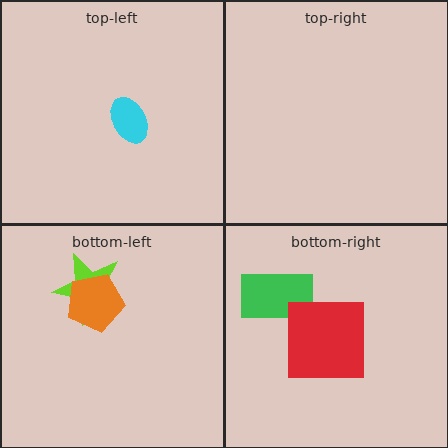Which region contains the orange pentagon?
The bottom-left region.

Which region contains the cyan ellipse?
The top-left region.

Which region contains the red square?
The bottom-right region.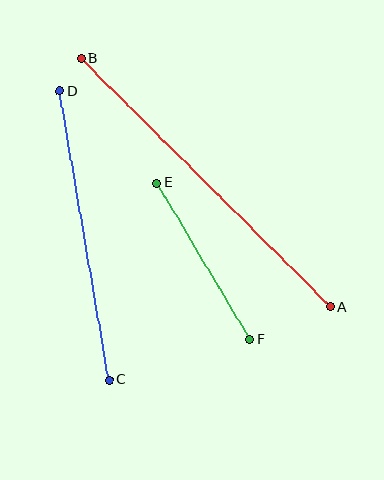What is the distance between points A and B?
The distance is approximately 352 pixels.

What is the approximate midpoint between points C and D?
The midpoint is at approximately (84, 236) pixels.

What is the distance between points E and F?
The distance is approximately 182 pixels.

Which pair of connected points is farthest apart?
Points A and B are farthest apart.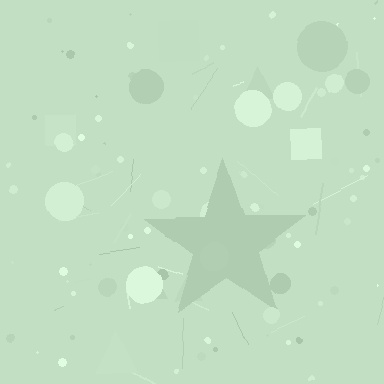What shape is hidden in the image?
A star is hidden in the image.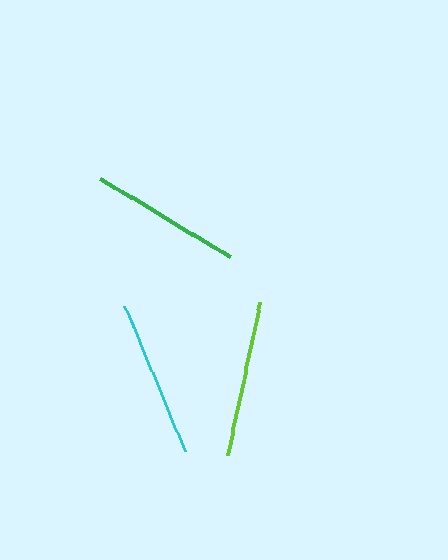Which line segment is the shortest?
The green line is the shortest at approximately 151 pixels.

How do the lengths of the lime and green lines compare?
The lime and green lines are approximately the same length.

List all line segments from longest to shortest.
From longest to shortest: cyan, lime, green.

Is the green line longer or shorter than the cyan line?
The cyan line is longer than the green line.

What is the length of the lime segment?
The lime segment is approximately 156 pixels long.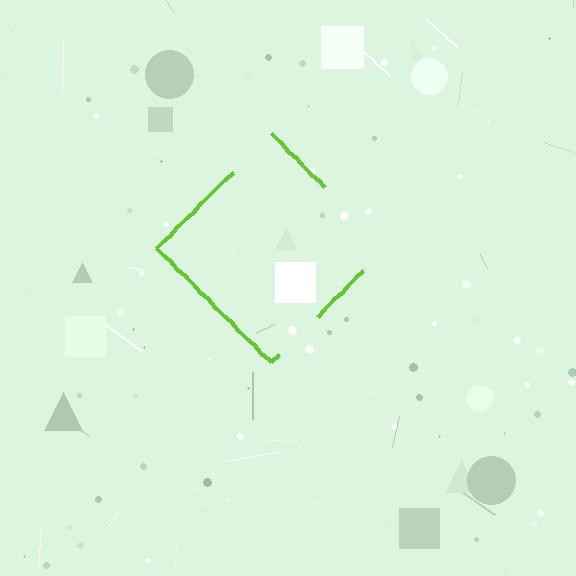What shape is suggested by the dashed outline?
The dashed outline suggests a diamond.